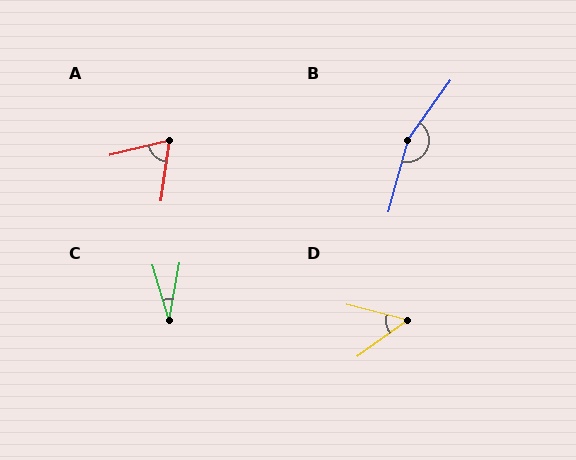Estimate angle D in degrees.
Approximately 51 degrees.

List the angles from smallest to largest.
C (26°), D (51°), A (69°), B (160°).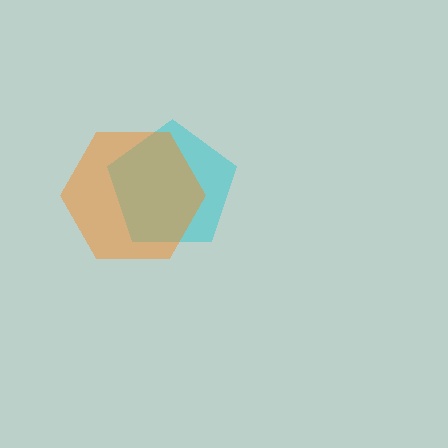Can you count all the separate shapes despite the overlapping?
Yes, there are 2 separate shapes.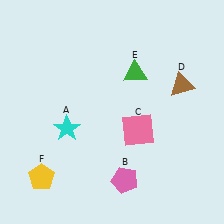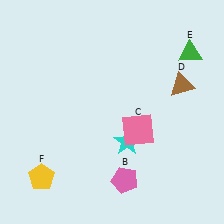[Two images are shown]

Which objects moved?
The objects that moved are: the cyan star (A), the green triangle (E).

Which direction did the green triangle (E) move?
The green triangle (E) moved right.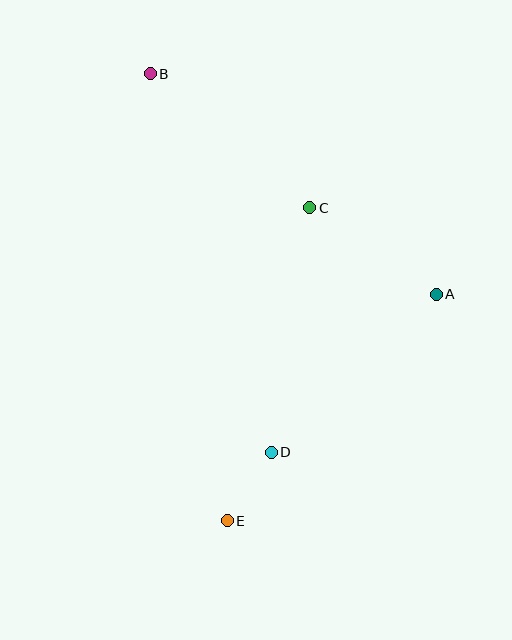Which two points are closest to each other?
Points D and E are closest to each other.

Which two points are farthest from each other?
Points B and E are farthest from each other.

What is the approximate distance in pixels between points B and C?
The distance between B and C is approximately 208 pixels.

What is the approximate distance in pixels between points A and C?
The distance between A and C is approximately 154 pixels.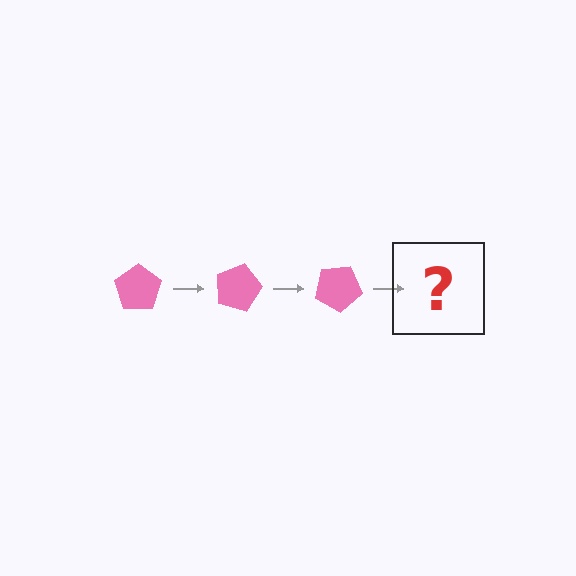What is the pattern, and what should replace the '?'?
The pattern is that the pentagon rotates 15 degrees each step. The '?' should be a pink pentagon rotated 45 degrees.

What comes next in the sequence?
The next element should be a pink pentagon rotated 45 degrees.